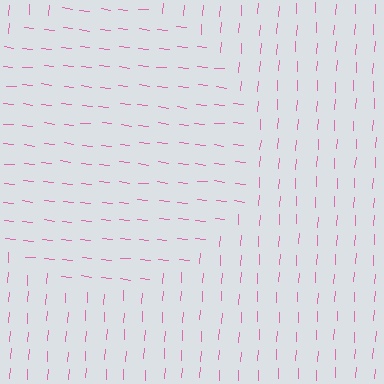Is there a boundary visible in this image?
Yes, there is a texture boundary formed by a change in line orientation.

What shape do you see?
I see a circle.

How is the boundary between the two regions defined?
The boundary is defined purely by a change in line orientation (approximately 88 degrees difference). All lines are the same color and thickness.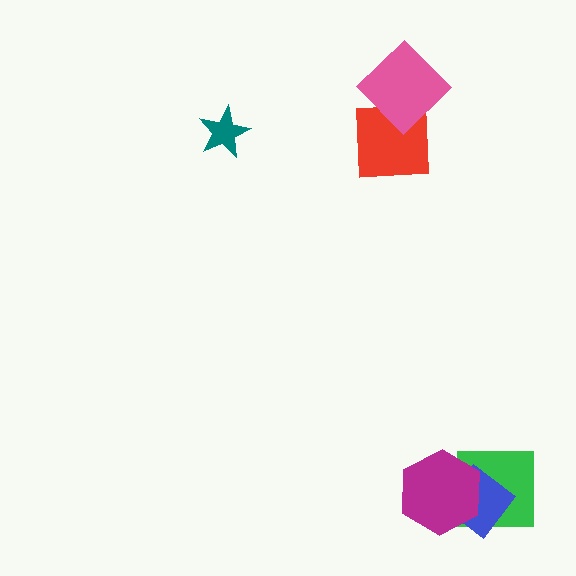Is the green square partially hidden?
Yes, it is partially covered by another shape.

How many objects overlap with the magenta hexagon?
2 objects overlap with the magenta hexagon.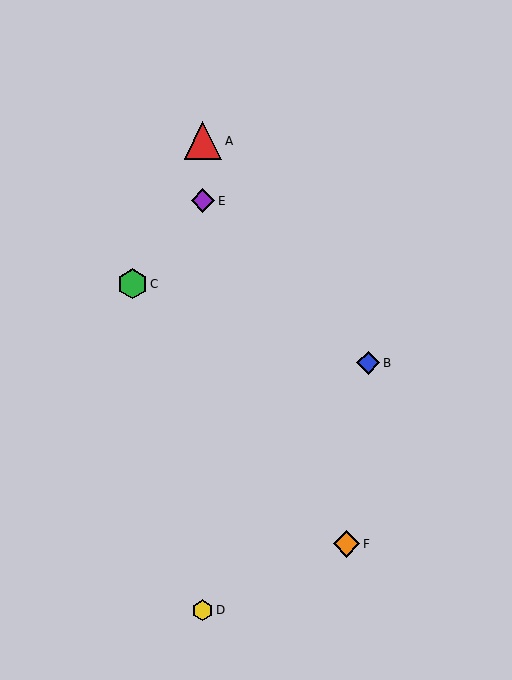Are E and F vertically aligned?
No, E is at x≈203 and F is at x≈346.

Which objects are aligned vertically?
Objects A, D, E are aligned vertically.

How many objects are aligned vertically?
3 objects (A, D, E) are aligned vertically.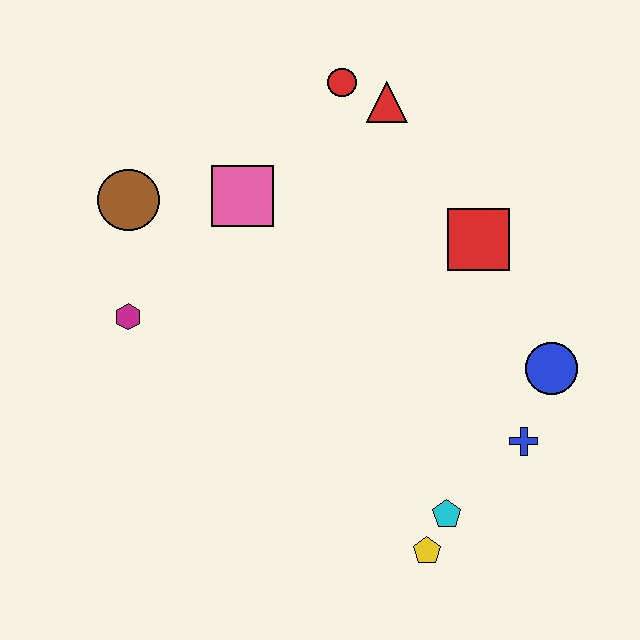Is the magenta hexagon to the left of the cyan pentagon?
Yes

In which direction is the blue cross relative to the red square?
The blue cross is below the red square.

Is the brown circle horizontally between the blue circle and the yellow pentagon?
No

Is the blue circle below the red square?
Yes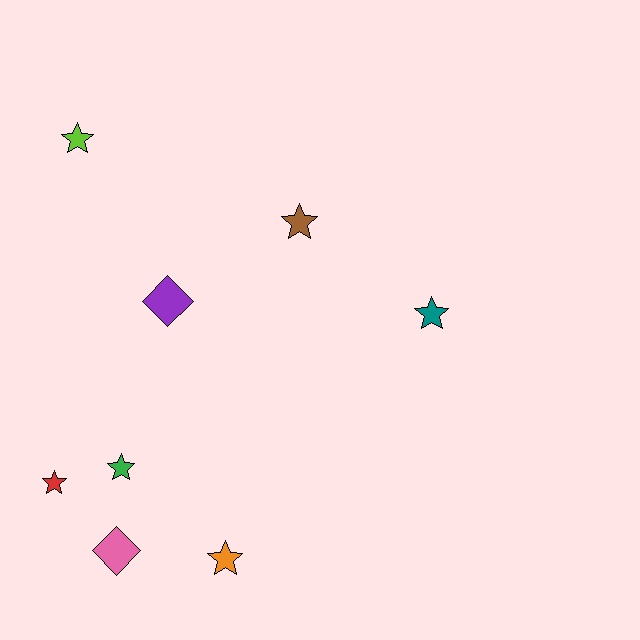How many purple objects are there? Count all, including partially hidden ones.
There is 1 purple object.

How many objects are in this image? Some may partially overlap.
There are 8 objects.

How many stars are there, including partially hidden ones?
There are 6 stars.